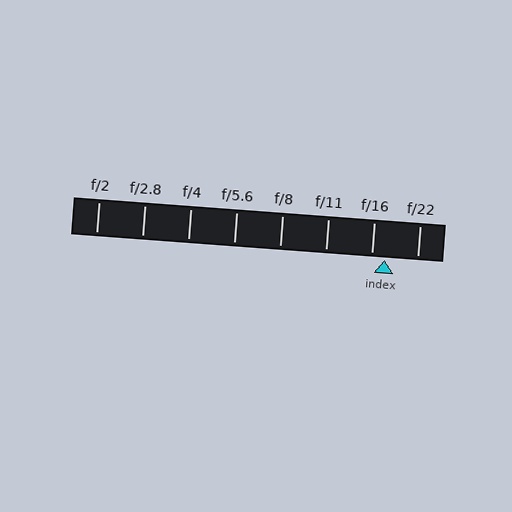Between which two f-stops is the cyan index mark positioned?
The index mark is between f/16 and f/22.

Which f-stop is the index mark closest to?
The index mark is closest to f/16.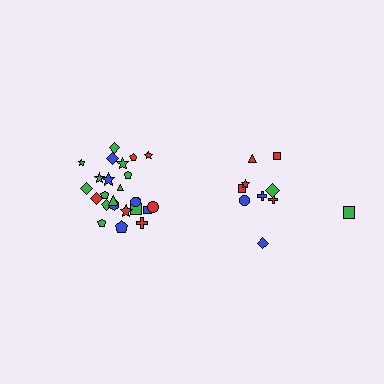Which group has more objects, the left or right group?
The left group.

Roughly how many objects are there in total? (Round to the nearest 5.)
Roughly 35 objects in total.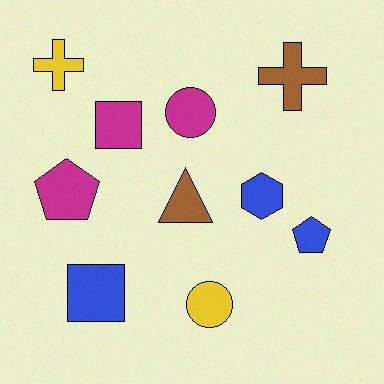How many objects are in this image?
There are 10 objects.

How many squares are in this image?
There are 2 squares.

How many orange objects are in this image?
There are no orange objects.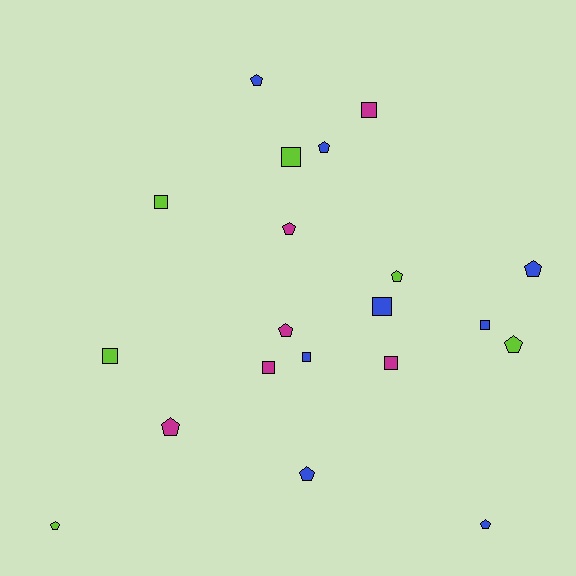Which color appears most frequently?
Blue, with 8 objects.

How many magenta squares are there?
There are 3 magenta squares.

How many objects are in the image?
There are 20 objects.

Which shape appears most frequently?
Pentagon, with 11 objects.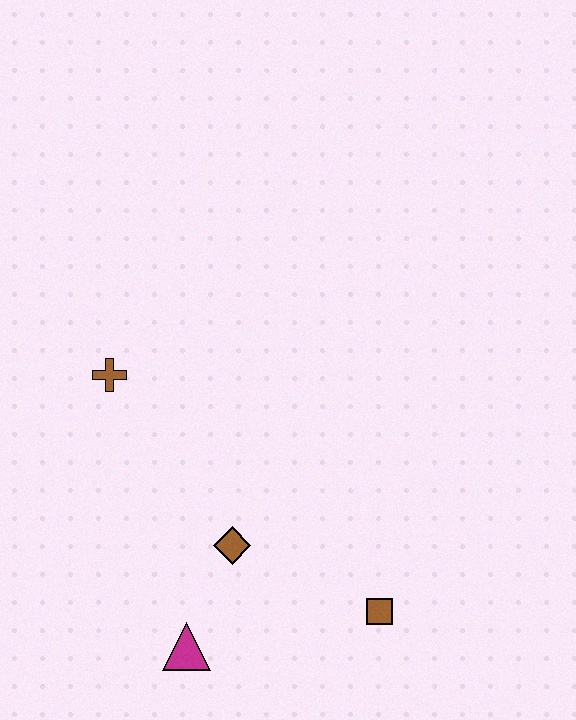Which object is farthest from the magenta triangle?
The brown cross is farthest from the magenta triangle.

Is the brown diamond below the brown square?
No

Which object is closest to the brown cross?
The brown diamond is closest to the brown cross.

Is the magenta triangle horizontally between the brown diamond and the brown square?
No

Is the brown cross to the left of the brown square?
Yes